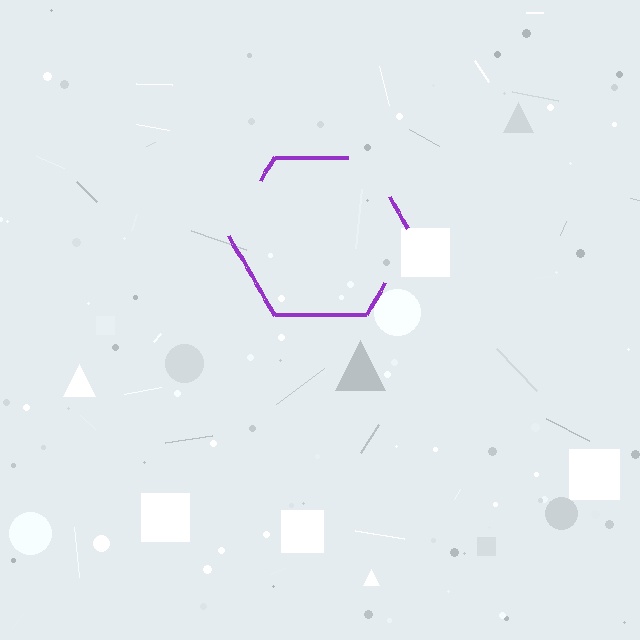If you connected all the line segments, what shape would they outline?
They would outline a hexagon.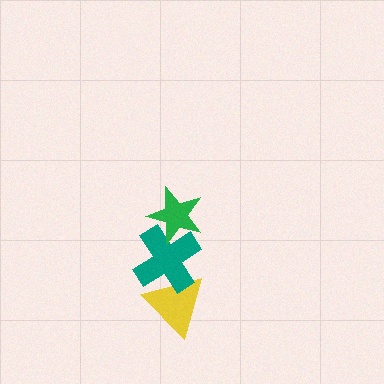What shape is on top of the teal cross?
The green star is on top of the teal cross.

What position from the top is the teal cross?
The teal cross is 2nd from the top.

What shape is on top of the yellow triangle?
The teal cross is on top of the yellow triangle.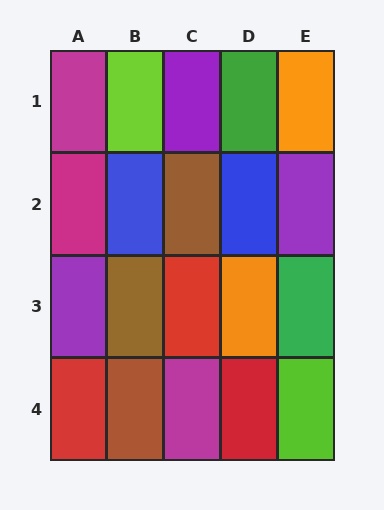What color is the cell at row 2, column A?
Magenta.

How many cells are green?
2 cells are green.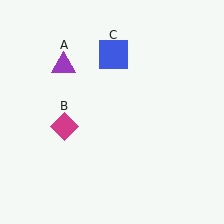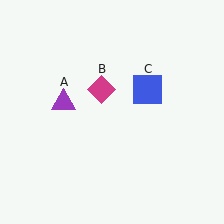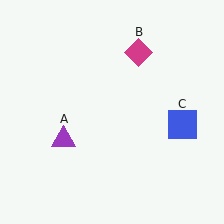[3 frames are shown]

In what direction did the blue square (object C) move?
The blue square (object C) moved down and to the right.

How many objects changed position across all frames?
3 objects changed position: purple triangle (object A), magenta diamond (object B), blue square (object C).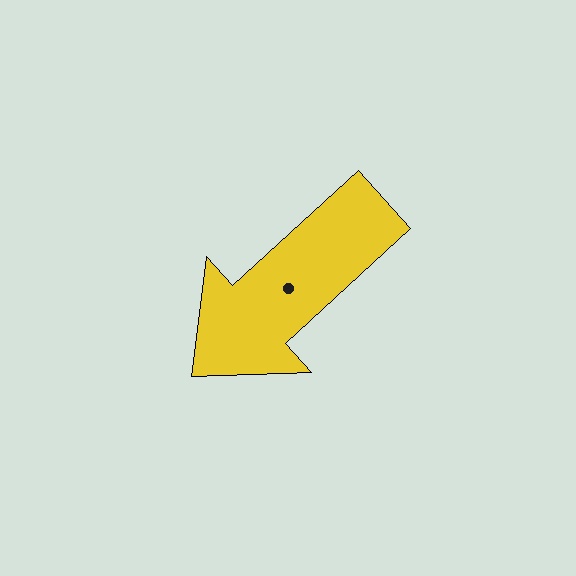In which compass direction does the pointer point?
Southwest.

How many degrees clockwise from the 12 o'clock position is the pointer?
Approximately 228 degrees.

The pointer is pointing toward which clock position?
Roughly 8 o'clock.